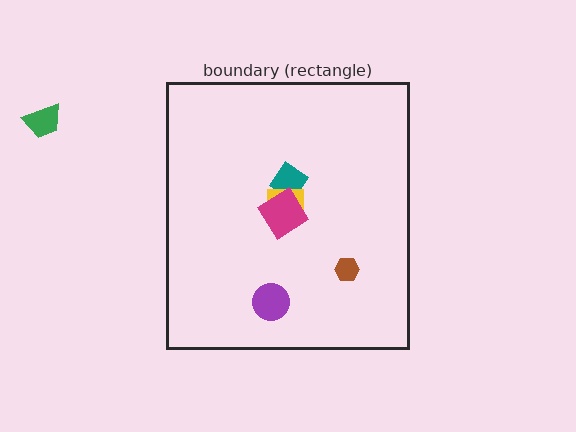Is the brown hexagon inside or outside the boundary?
Inside.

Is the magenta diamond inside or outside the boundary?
Inside.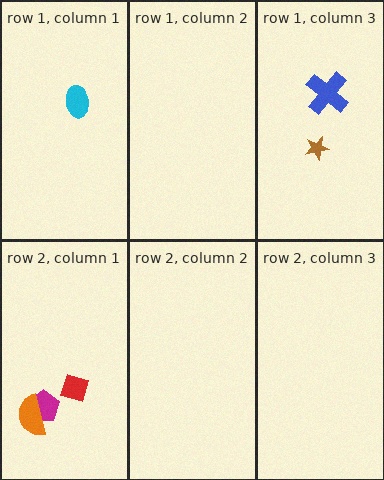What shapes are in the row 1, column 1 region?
The cyan ellipse.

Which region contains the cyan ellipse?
The row 1, column 1 region.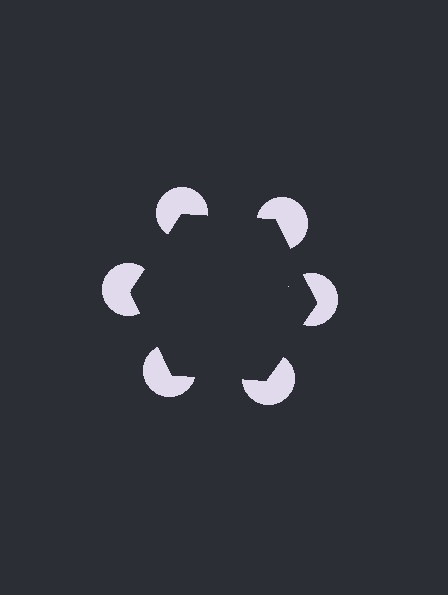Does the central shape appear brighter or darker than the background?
It typically appears slightly darker than the background, even though no actual brightness change is drawn.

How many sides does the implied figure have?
6 sides.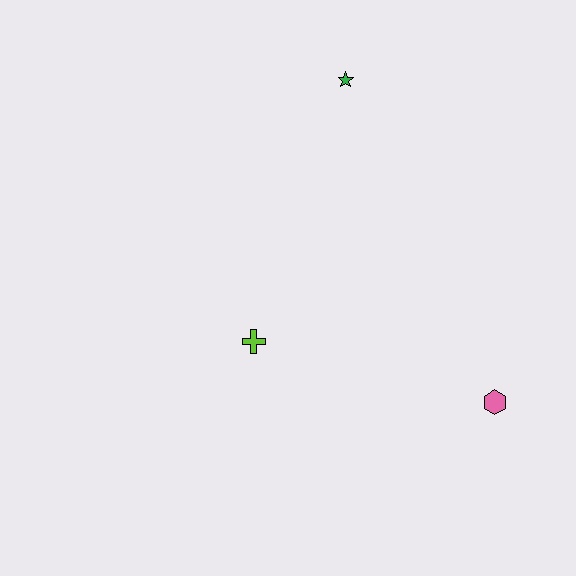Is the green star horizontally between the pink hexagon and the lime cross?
Yes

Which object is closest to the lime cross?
The pink hexagon is closest to the lime cross.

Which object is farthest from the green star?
The pink hexagon is farthest from the green star.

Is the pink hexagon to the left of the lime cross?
No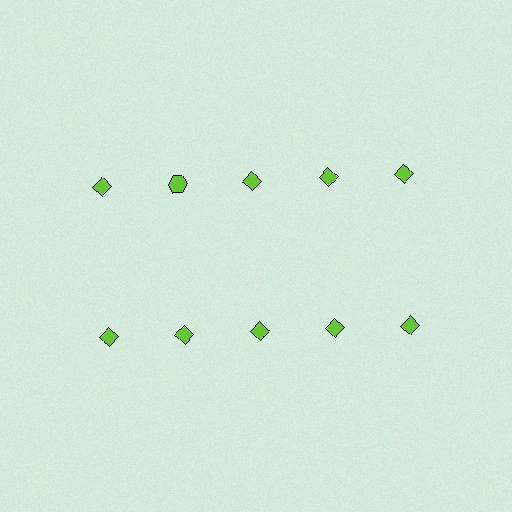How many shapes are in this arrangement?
There are 10 shapes arranged in a grid pattern.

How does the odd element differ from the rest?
It has a different shape: hexagon instead of diamond.